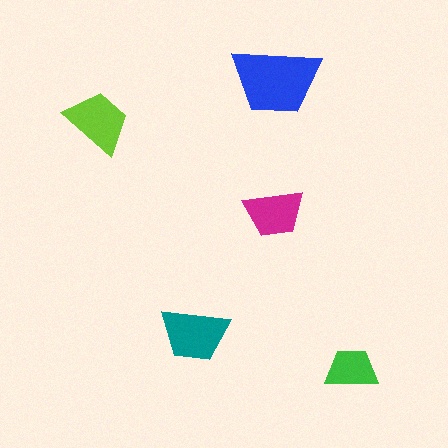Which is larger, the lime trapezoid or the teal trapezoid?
The teal one.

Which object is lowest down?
The green trapezoid is bottommost.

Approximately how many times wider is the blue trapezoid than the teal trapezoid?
About 1.5 times wider.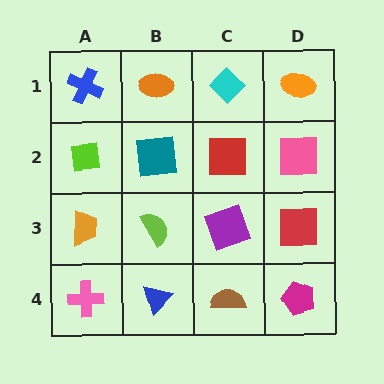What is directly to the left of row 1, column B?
A blue cross.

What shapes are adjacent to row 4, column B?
A lime semicircle (row 3, column B), a pink cross (row 4, column A), a brown semicircle (row 4, column C).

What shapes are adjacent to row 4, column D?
A red square (row 3, column D), a brown semicircle (row 4, column C).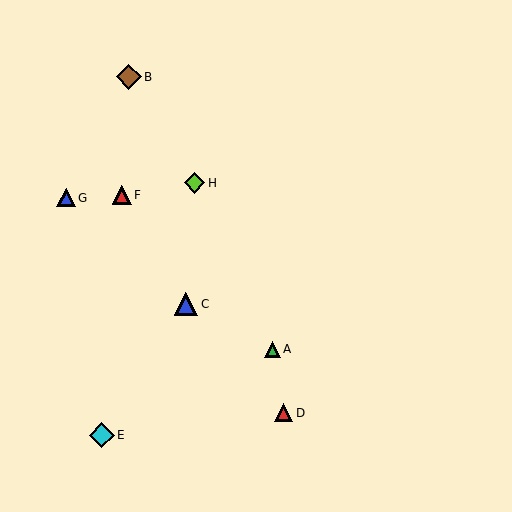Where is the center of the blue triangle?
The center of the blue triangle is at (186, 304).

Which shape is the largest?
The brown diamond (labeled B) is the largest.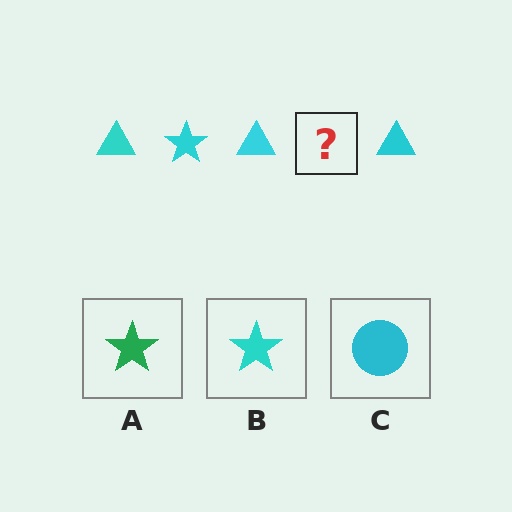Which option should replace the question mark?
Option B.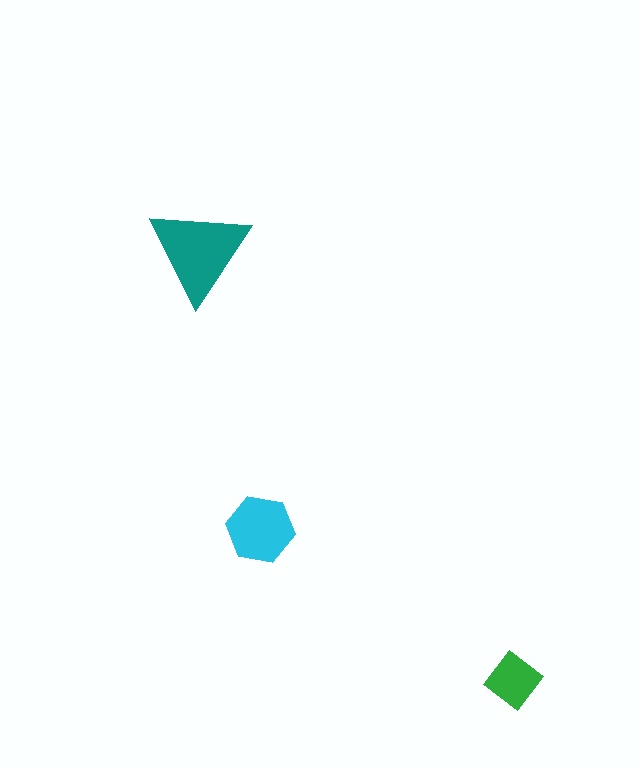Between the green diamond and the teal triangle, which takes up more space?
The teal triangle.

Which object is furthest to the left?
The teal triangle is leftmost.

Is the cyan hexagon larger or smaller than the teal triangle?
Smaller.